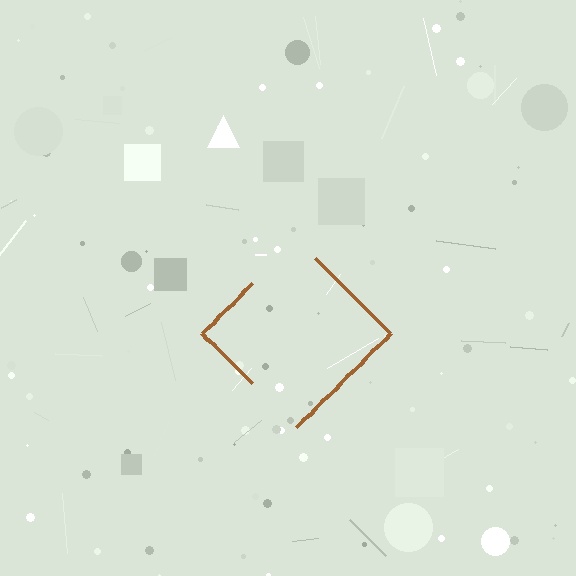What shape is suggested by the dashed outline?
The dashed outline suggests a diamond.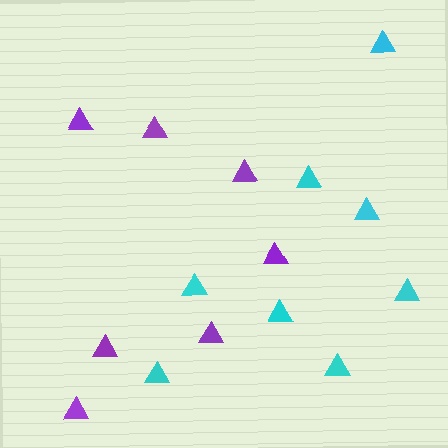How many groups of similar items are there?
There are 2 groups: one group of cyan triangles (8) and one group of purple triangles (7).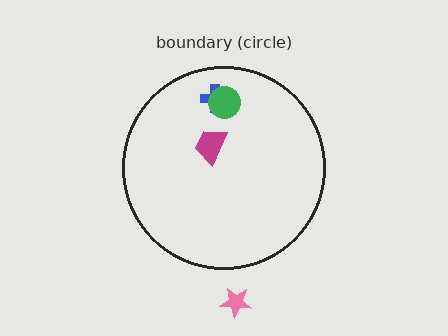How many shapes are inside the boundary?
3 inside, 1 outside.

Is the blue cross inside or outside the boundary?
Inside.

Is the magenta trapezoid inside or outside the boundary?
Inside.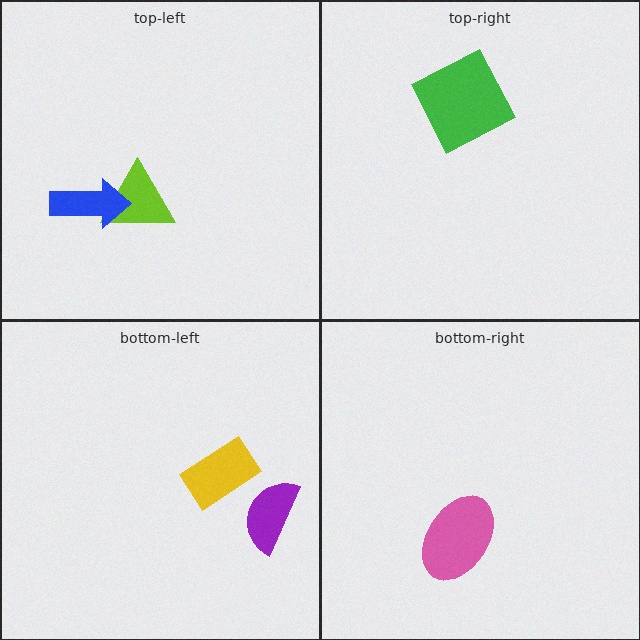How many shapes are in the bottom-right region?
1.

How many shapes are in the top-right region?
1.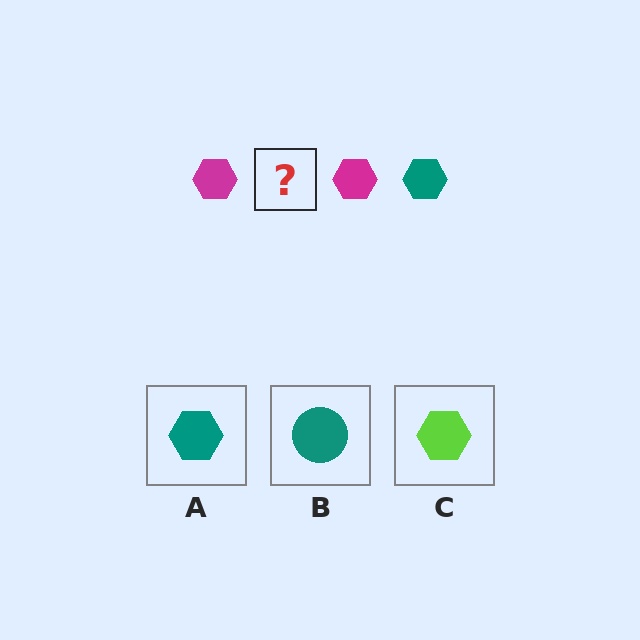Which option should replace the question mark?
Option A.